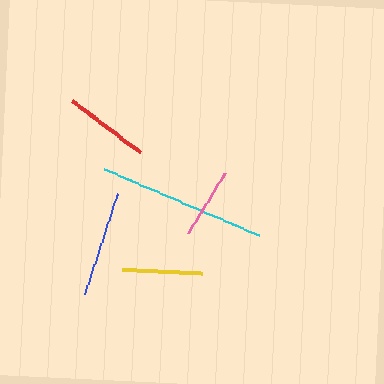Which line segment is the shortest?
The pink line is the shortest at approximately 70 pixels.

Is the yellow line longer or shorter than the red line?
The red line is longer than the yellow line.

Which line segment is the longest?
The cyan line is the longest at approximately 168 pixels.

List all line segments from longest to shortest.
From longest to shortest: cyan, blue, red, yellow, pink.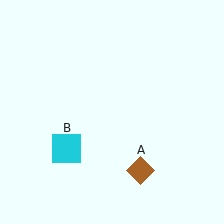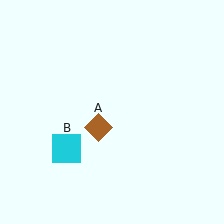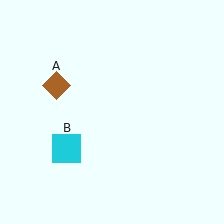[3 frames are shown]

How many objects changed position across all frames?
1 object changed position: brown diamond (object A).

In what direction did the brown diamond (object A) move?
The brown diamond (object A) moved up and to the left.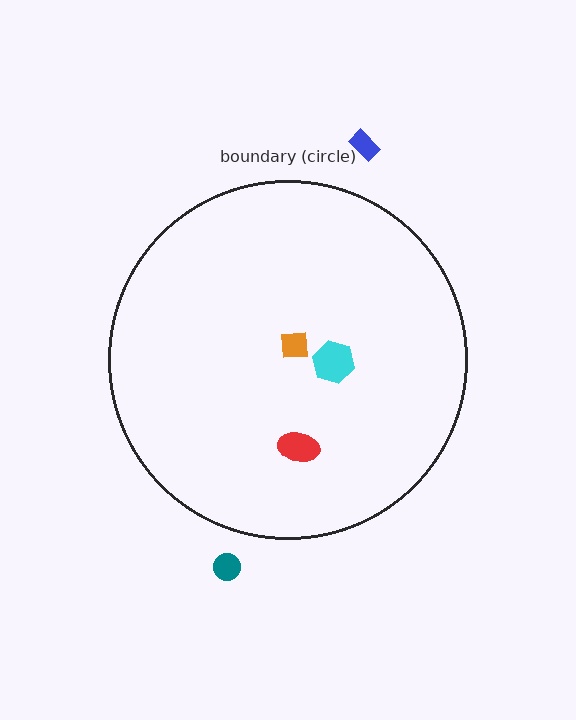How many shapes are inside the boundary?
3 inside, 2 outside.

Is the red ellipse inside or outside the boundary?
Inside.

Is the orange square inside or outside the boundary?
Inside.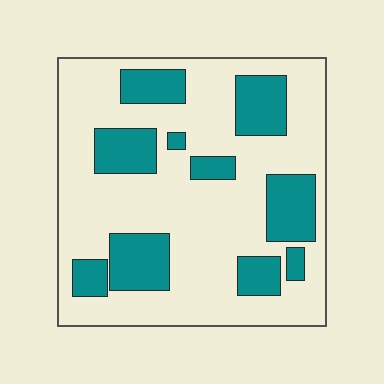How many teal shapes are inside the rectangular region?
10.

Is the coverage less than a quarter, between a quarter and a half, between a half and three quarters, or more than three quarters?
Between a quarter and a half.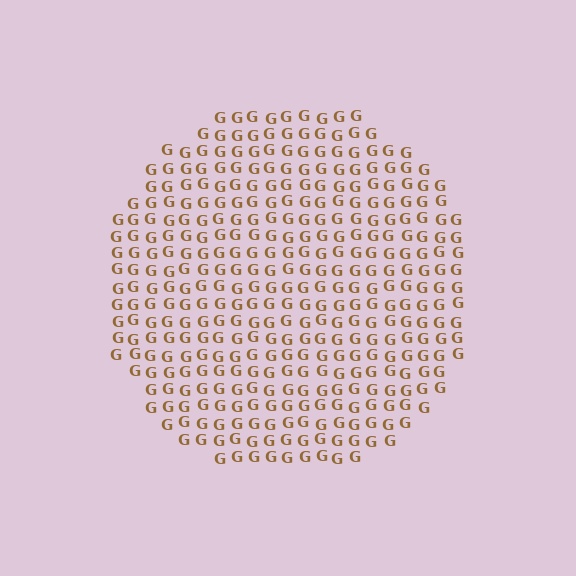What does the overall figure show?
The overall figure shows a circle.